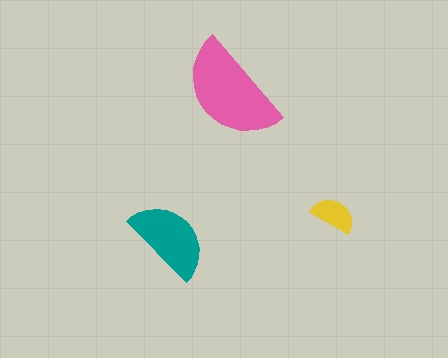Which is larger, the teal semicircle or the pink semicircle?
The pink one.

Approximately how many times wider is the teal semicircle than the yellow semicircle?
About 2 times wider.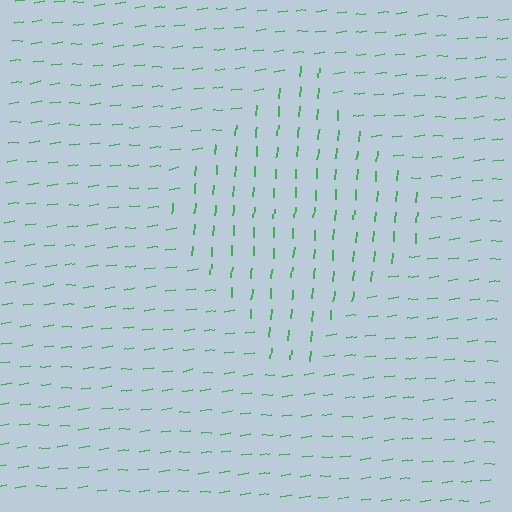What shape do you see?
I see a diamond.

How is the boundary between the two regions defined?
The boundary is defined purely by a change in line orientation (approximately 77 degrees difference). All lines are the same color and thickness.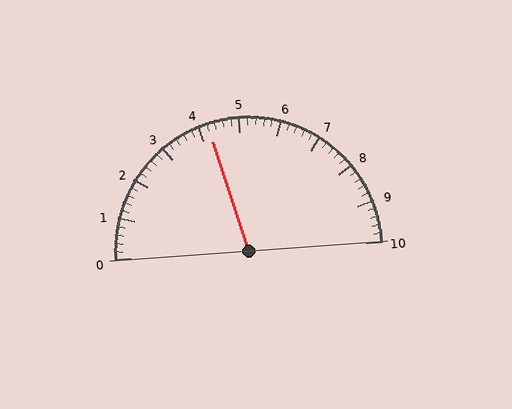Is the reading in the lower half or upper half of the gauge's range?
The reading is in the lower half of the range (0 to 10).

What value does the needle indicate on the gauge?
The needle indicates approximately 4.2.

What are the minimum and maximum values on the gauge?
The gauge ranges from 0 to 10.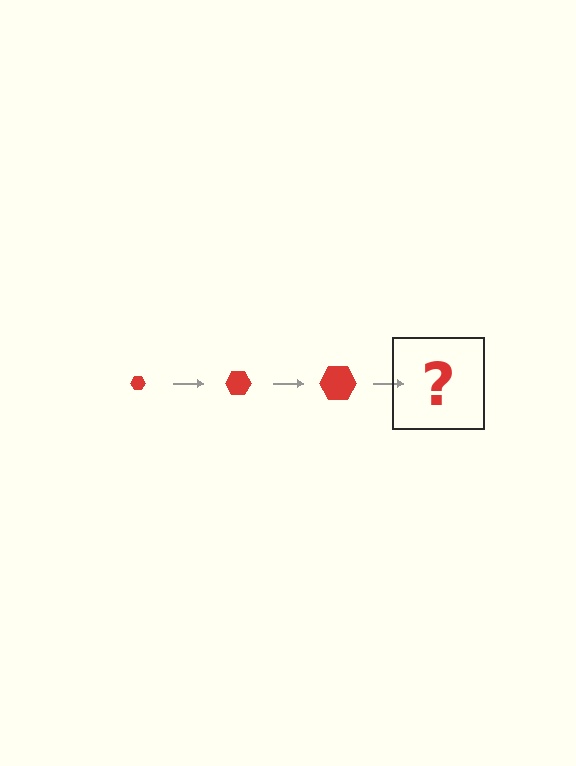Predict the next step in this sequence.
The next step is a red hexagon, larger than the previous one.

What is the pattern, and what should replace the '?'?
The pattern is that the hexagon gets progressively larger each step. The '?' should be a red hexagon, larger than the previous one.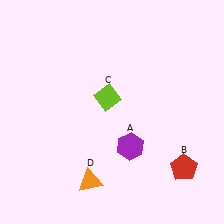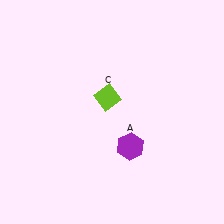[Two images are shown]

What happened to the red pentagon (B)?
The red pentagon (B) was removed in Image 2. It was in the bottom-right area of Image 1.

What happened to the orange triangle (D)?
The orange triangle (D) was removed in Image 2. It was in the bottom-left area of Image 1.